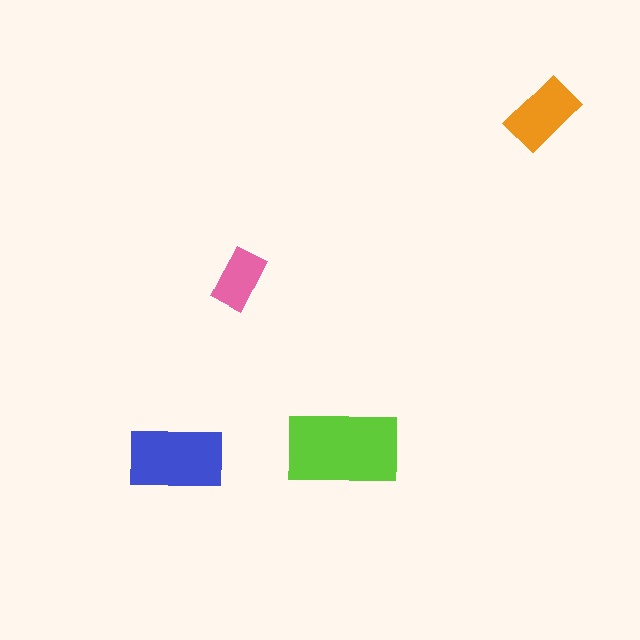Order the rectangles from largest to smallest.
the lime one, the blue one, the orange one, the pink one.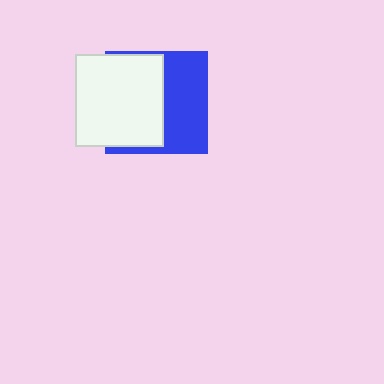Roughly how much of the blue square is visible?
About half of it is visible (roughly 48%).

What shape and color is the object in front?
The object in front is a white rectangle.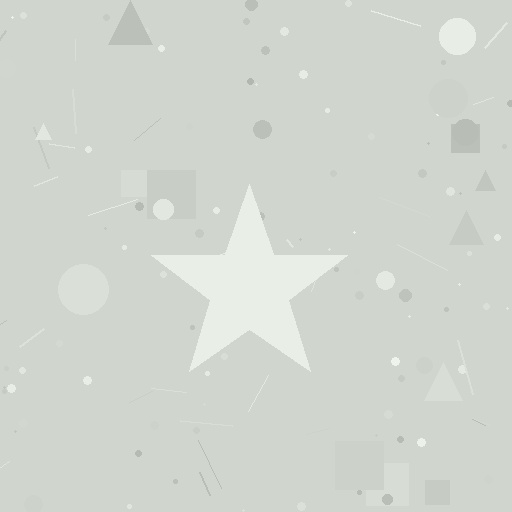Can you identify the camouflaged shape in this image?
The camouflaged shape is a star.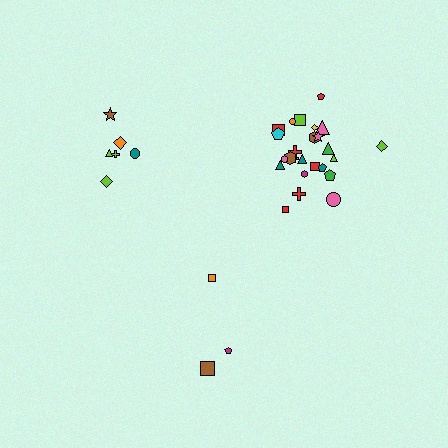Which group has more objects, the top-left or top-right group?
The top-right group.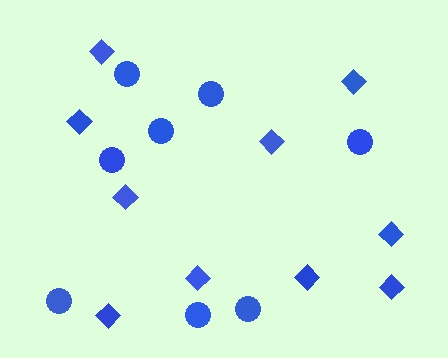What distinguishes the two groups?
There are 2 groups: one group of circles (8) and one group of diamonds (10).